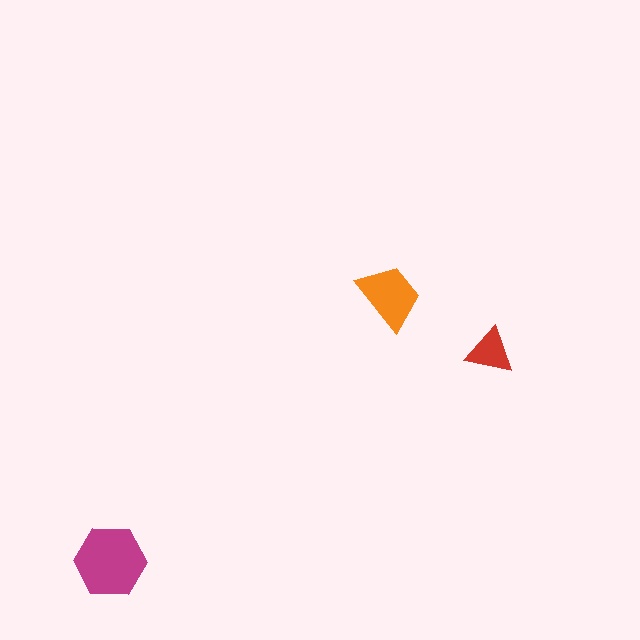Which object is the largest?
The magenta hexagon.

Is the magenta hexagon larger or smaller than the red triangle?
Larger.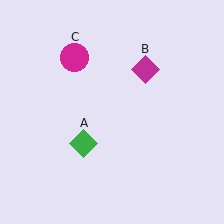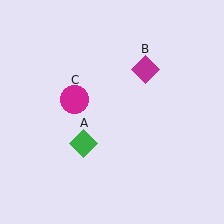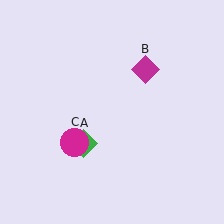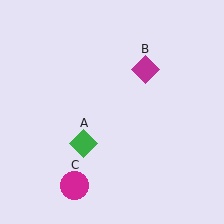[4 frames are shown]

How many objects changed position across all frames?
1 object changed position: magenta circle (object C).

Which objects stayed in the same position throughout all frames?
Green diamond (object A) and magenta diamond (object B) remained stationary.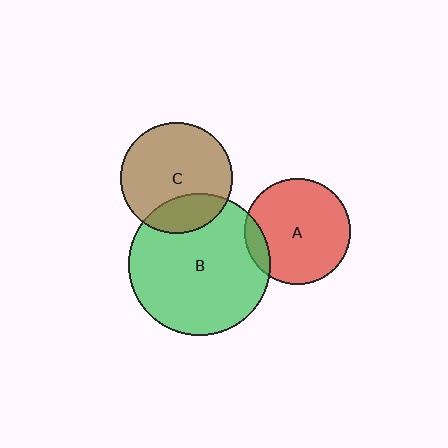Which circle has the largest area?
Circle B (green).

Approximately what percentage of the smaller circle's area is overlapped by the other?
Approximately 10%.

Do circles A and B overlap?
Yes.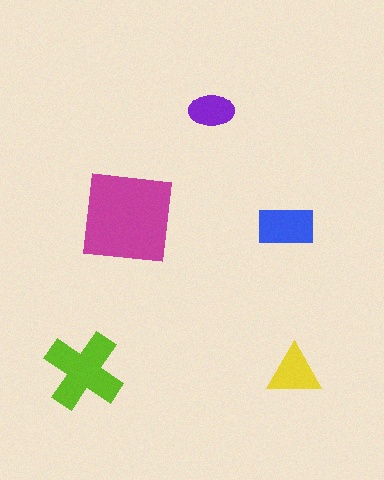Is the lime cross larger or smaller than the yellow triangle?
Larger.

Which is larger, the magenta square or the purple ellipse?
The magenta square.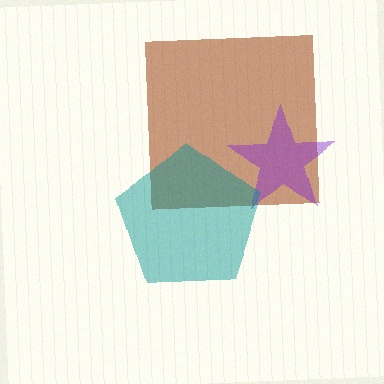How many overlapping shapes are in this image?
There are 3 overlapping shapes in the image.